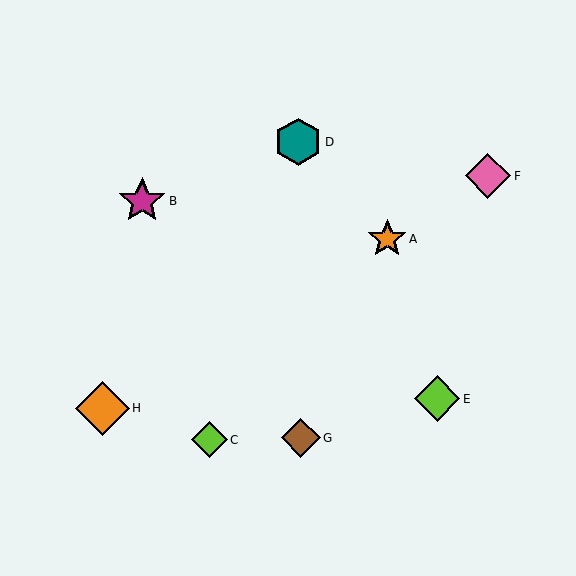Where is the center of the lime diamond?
The center of the lime diamond is at (437, 399).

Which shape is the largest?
The orange diamond (labeled H) is the largest.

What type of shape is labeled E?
Shape E is a lime diamond.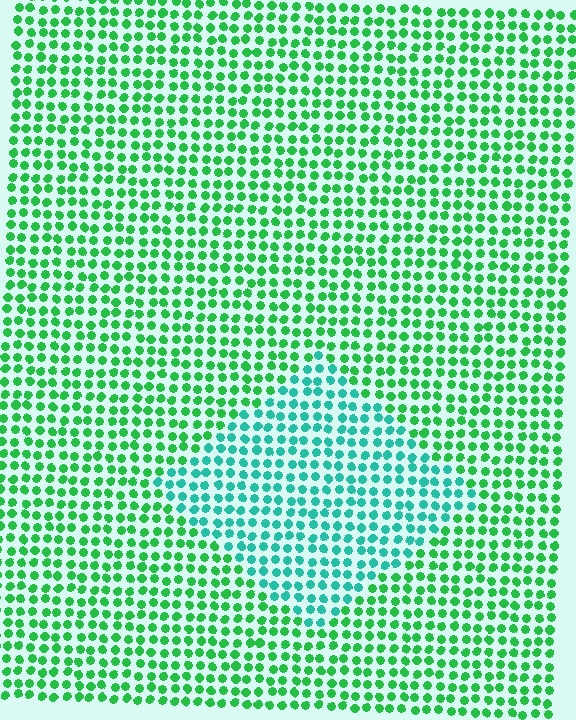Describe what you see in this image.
The image is filled with small green elements in a uniform arrangement. A diamond-shaped region is visible where the elements are tinted to a slightly different hue, forming a subtle color boundary.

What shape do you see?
I see a diamond.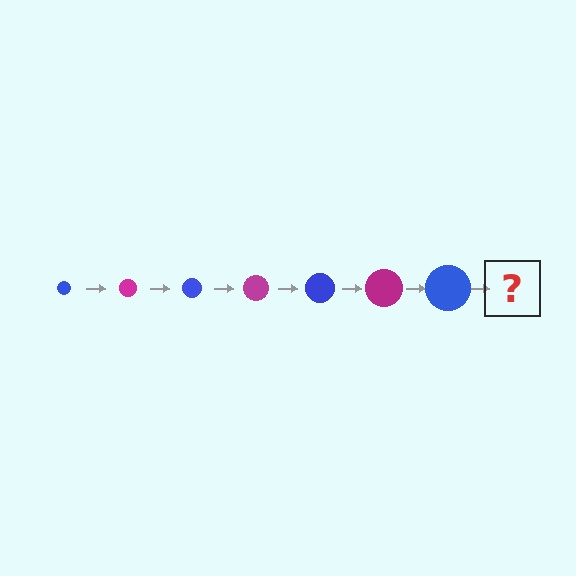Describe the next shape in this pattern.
It should be a magenta circle, larger than the previous one.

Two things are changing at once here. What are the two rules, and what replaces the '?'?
The two rules are that the circle grows larger each step and the color cycles through blue and magenta. The '?' should be a magenta circle, larger than the previous one.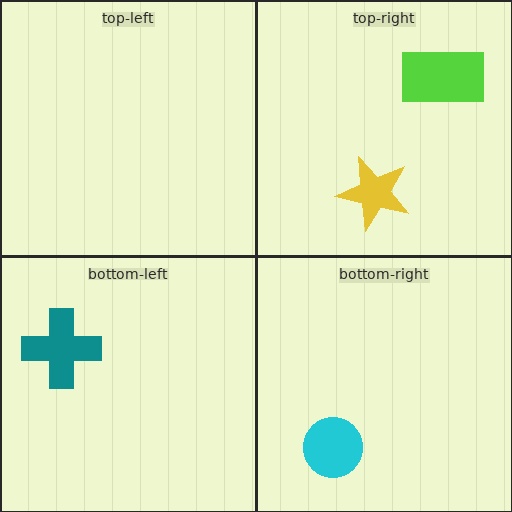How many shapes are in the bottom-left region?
1.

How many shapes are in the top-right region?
2.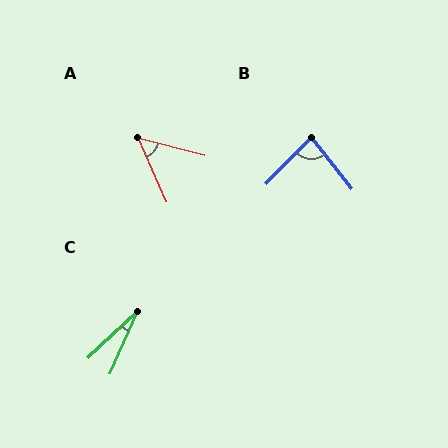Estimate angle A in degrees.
Approximately 52 degrees.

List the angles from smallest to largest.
C (23°), A (52°), B (83°).